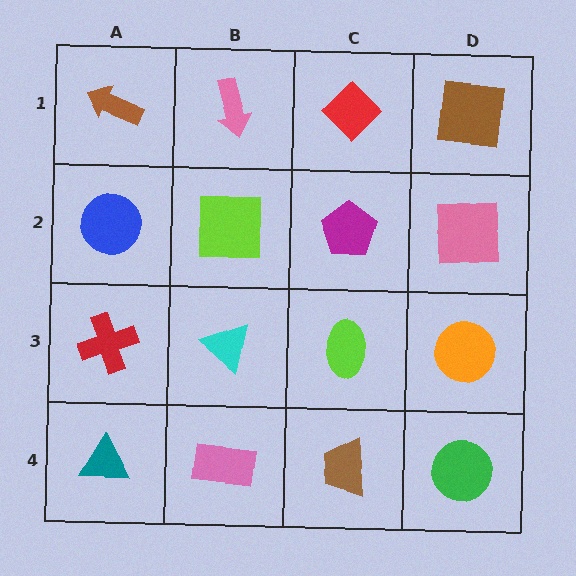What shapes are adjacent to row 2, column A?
A brown arrow (row 1, column A), a red cross (row 3, column A), a lime square (row 2, column B).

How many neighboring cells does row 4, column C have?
3.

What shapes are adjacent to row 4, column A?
A red cross (row 3, column A), a pink rectangle (row 4, column B).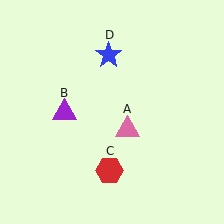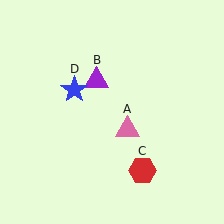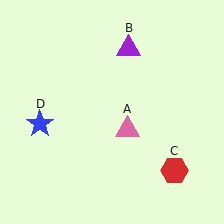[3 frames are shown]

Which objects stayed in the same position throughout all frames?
Pink triangle (object A) remained stationary.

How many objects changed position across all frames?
3 objects changed position: purple triangle (object B), red hexagon (object C), blue star (object D).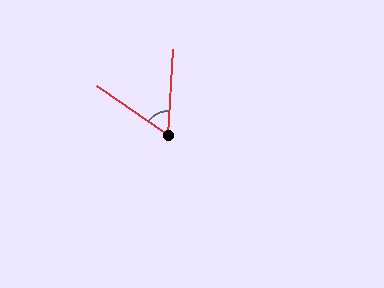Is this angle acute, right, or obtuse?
It is acute.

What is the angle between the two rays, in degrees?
Approximately 58 degrees.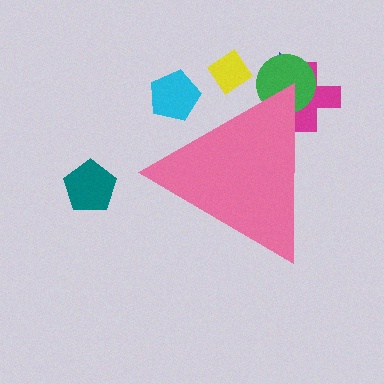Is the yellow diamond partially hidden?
Yes, the yellow diamond is partially hidden behind the pink triangle.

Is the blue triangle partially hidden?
Yes, the blue triangle is partially hidden behind the pink triangle.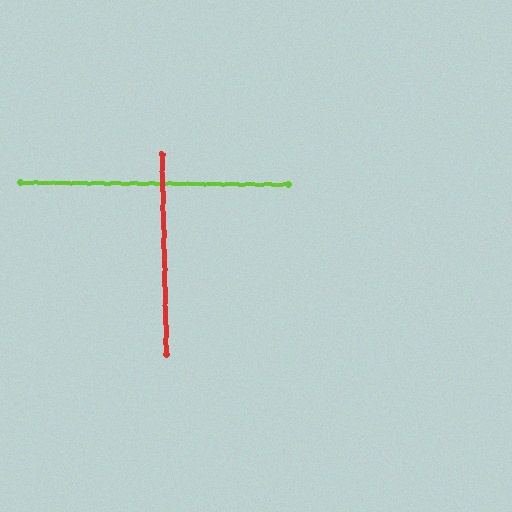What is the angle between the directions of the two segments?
Approximately 88 degrees.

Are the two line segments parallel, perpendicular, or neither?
Perpendicular — they meet at approximately 88°.